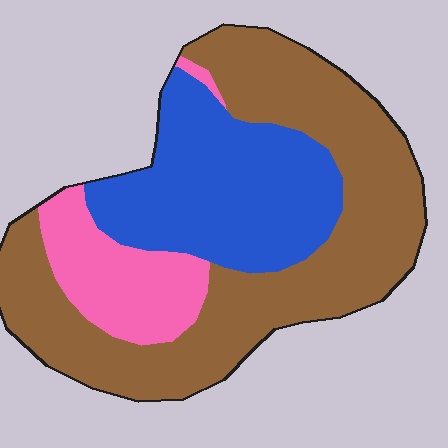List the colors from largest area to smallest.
From largest to smallest: brown, blue, pink.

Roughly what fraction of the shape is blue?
Blue takes up about one third (1/3) of the shape.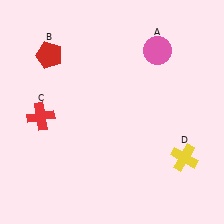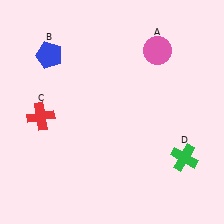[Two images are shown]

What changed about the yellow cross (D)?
In Image 1, D is yellow. In Image 2, it changed to green.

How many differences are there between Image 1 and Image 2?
There are 2 differences between the two images.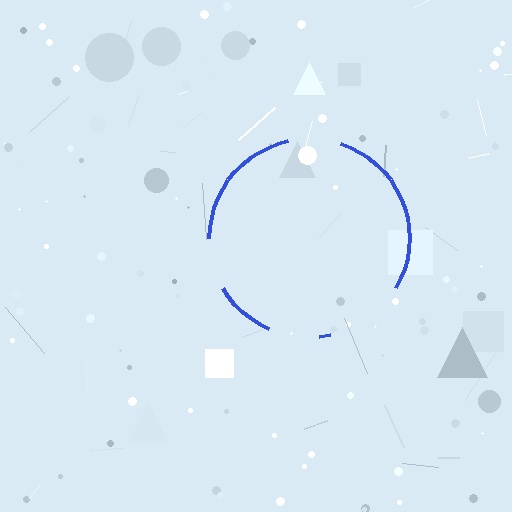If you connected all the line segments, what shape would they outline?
They would outline a circle.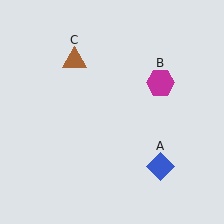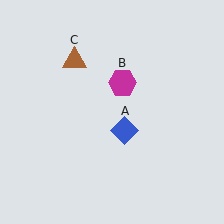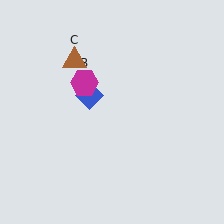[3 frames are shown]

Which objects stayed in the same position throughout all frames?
Brown triangle (object C) remained stationary.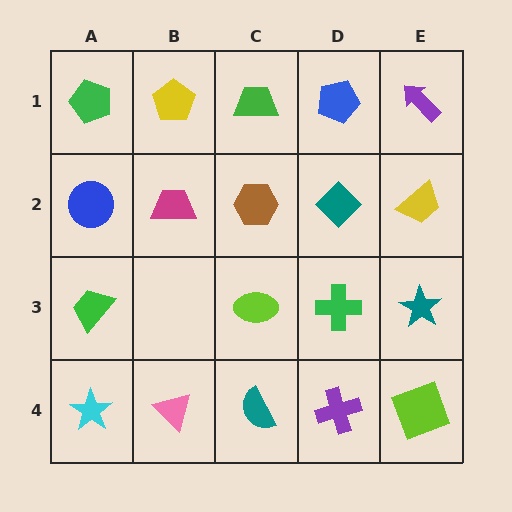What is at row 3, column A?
A green trapezoid.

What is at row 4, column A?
A cyan star.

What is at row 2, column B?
A magenta trapezoid.